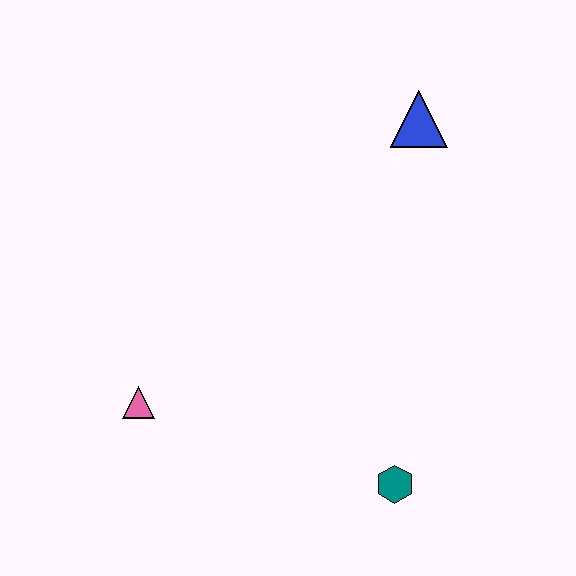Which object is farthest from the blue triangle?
The pink triangle is farthest from the blue triangle.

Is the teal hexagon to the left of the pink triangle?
No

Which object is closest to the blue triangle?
The teal hexagon is closest to the blue triangle.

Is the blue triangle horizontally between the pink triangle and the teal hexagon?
No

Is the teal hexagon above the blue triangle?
No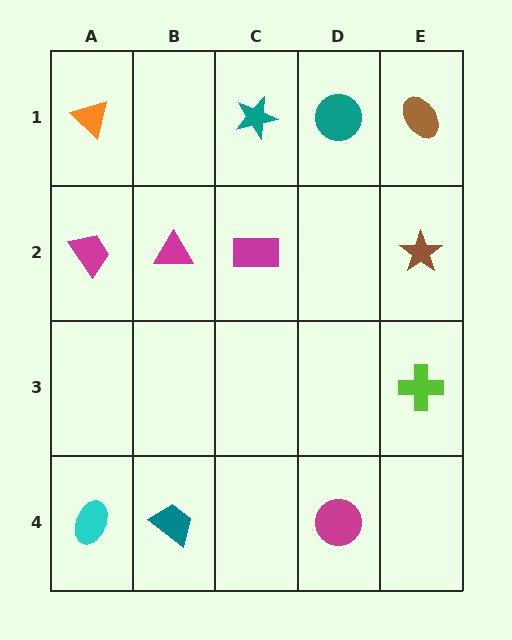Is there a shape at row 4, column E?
No, that cell is empty.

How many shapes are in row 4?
3 shapes.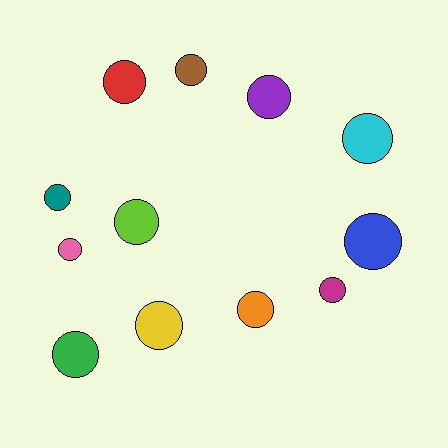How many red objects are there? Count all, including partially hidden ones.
There is 1 red object.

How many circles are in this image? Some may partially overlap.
There are 12 circles.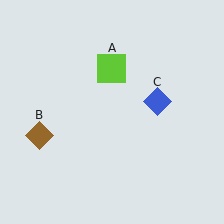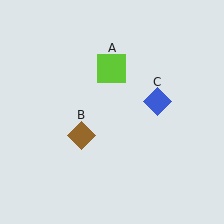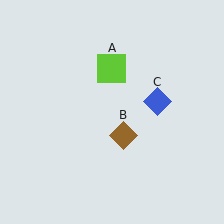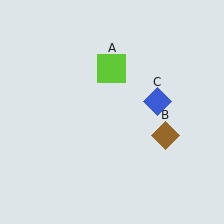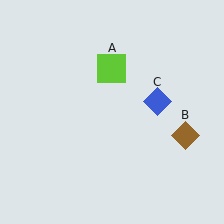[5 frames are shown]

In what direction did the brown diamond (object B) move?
The brown diamond (object B) moved right.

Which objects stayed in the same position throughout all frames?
Lime square (object A) and blue diamond (object C) remained stationary.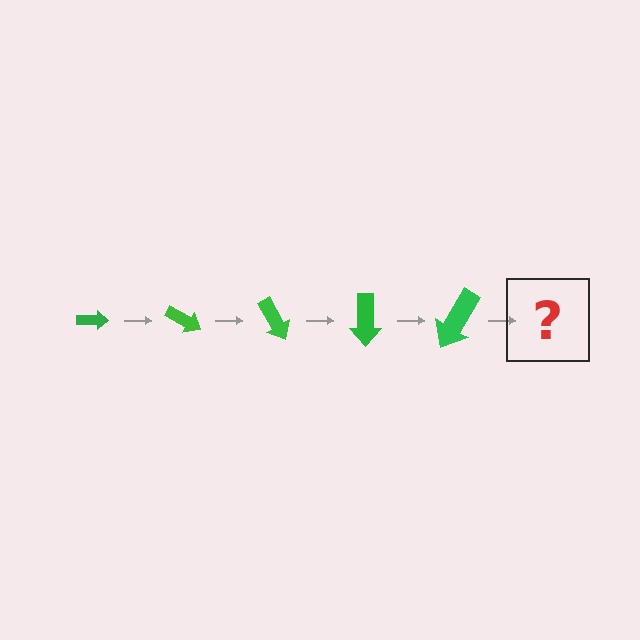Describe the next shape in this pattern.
It should be an arrow, larger than the previous one and rotated 150 degrees from the start.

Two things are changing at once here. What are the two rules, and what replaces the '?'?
The two rules are that the arrow grows larger each step and it rotates 30 degrees each step. The '?' should be an arrow, larger than the previous one and rotated 150 degrees from the start.